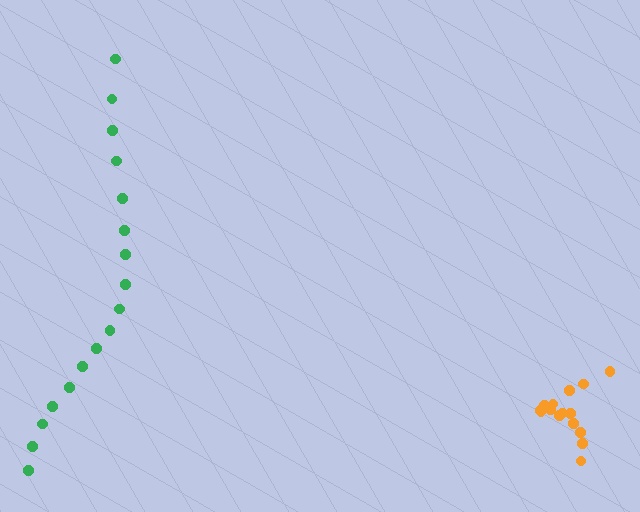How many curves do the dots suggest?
There are 2 distinct paths.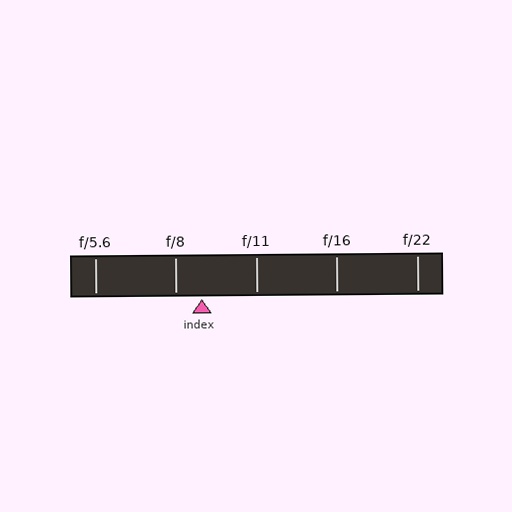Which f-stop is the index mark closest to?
The index mark is closest to f/8.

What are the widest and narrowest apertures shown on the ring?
The widest aperture shown is f/5.6 and the narrowest is f/22.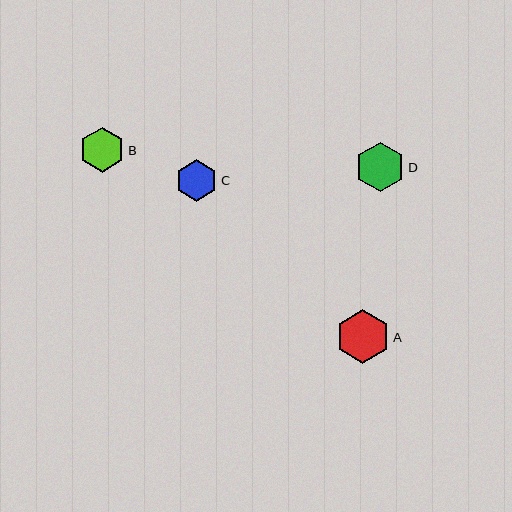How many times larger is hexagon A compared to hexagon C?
Hexagon A is approximately 1.3 times the size of hexagon C.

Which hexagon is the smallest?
Hexagon C is the smallest with a size of approximately 42 pixels.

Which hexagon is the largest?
Hexagon A is the largest with a size of approximately 54 pixels.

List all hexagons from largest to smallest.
From largest to smallest: A, D, B, C.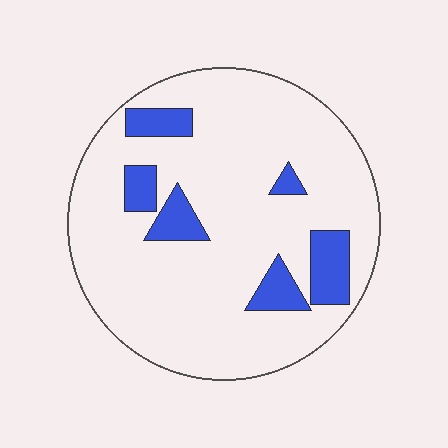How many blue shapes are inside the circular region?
6.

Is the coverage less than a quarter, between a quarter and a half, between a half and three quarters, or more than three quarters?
Less than a quarter.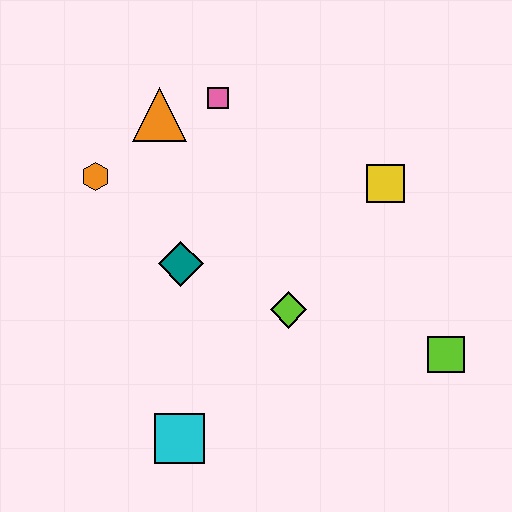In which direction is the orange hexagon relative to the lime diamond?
The orange hexagon is to the left of the lime diamond.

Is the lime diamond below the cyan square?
No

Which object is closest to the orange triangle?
The pink square is closest to the orange triangle.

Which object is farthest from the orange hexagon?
The lime square is farthest from the orange hexagon.